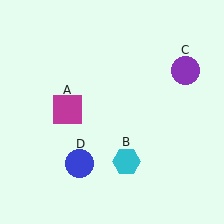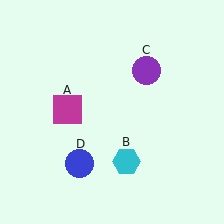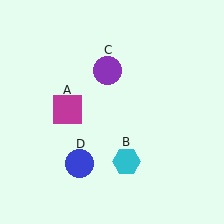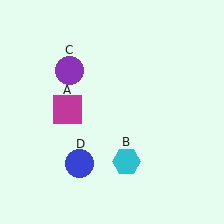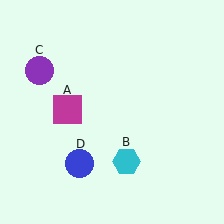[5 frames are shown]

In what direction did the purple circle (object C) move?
The purple circle (object C) moved left.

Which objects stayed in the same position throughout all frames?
Magenta square (object A) and cyan hexagon (object B) and blue circle (object D) remained stationary.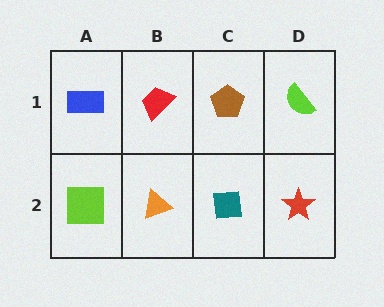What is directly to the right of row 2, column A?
An orange triangle.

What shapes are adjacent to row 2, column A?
A blue rectangle (row 1, column A), an orange triangle (row 2, column B).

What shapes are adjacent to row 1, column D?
A red star (row 2, column D), a brown pentagon (row 1, column C).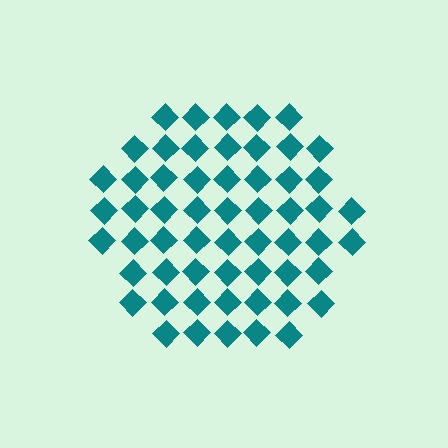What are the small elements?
The small elements are diamonds.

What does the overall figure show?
The overall figure shows a hexagon.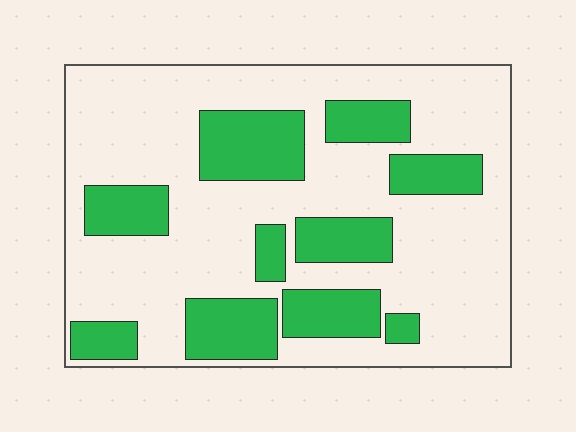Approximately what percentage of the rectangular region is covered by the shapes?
Approximately 30%.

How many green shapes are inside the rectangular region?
10.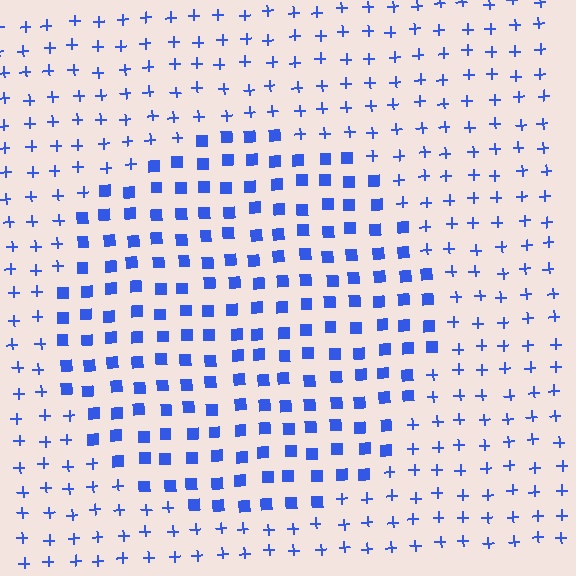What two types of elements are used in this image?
The image uses squares inside the circle region and plus signs outside it.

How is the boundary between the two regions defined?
The boundary is defined by a change in element shape: squares inside vs. plus signs outside. All elements share the same color and spacing.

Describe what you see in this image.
The image is filled with small blue elements arranged in a uniform grid. A circle-shaped region contains squares, while the surrounding area contains plus signs. The boundary is defined purely by the change in element shape.